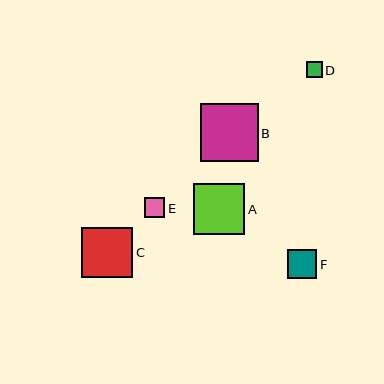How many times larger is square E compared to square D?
Square E is approximately 1.3 times the size of square D.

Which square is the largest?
Square B is the largest with a size of approximately 58 pixels.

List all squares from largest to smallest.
From largest to smallest: B, A, C, F, E, D.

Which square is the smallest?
Square D is the smallest with a size of approximately 16 pixels.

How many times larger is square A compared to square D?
Square A is approximately 3.3 times the size of square D.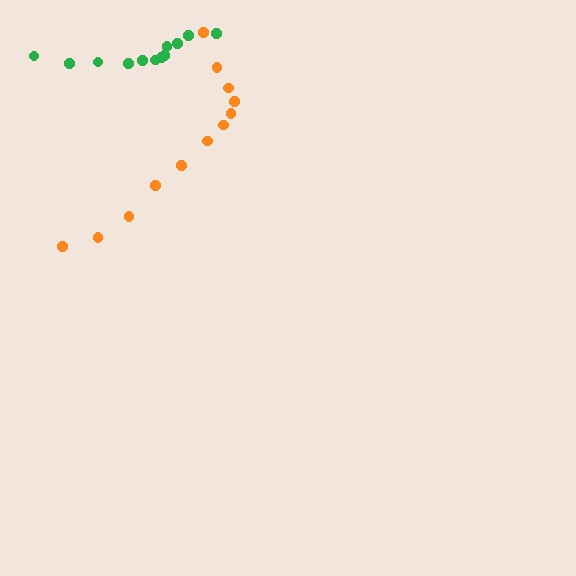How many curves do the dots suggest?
There are 2 distinct paths.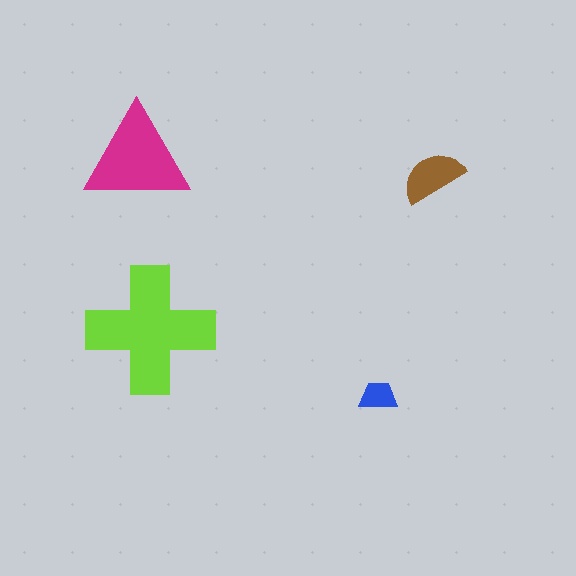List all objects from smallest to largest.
The blue trapezoid, the brown semicircle, the magenta triangle, the lime cross.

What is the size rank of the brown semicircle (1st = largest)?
3rd.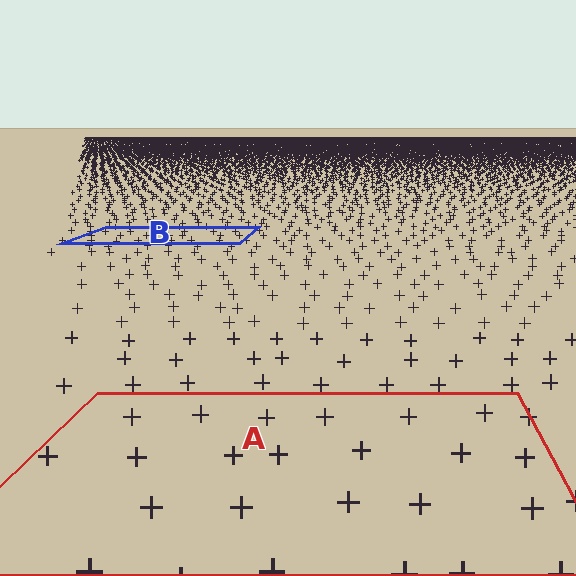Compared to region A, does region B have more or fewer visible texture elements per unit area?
Region B has more texture elements per unit area — they are packed more densely because it is farther away.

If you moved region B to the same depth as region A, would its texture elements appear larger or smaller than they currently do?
They would appear larger. At a closer depth, the same texture elements are projected at a bigger on-screen size.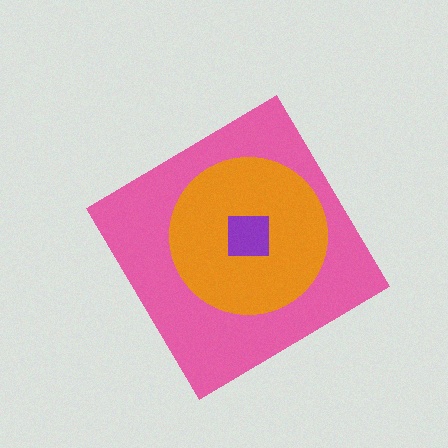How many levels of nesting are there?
3.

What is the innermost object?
The purple square.